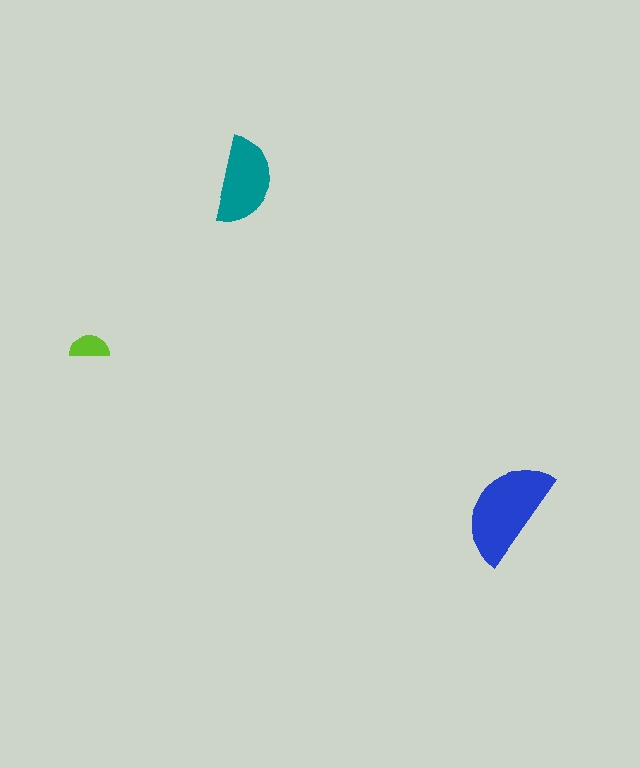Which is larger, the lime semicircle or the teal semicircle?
The teal one.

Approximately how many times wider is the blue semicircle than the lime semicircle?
About 2.5 times wider.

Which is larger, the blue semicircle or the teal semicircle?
The blue one.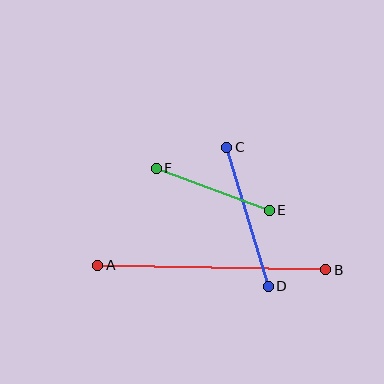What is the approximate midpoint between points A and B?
The midpoint is at approximately (212, 268) pixels.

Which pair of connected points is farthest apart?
Points A and B are farthest apart.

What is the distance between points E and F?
The distance is approximately 120 pixels.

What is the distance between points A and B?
The distance is approximately 228 pixels.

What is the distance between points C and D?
The distance is approximately 145 pixels.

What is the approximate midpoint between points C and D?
The midpoint is at approximately (247, 217) pixels.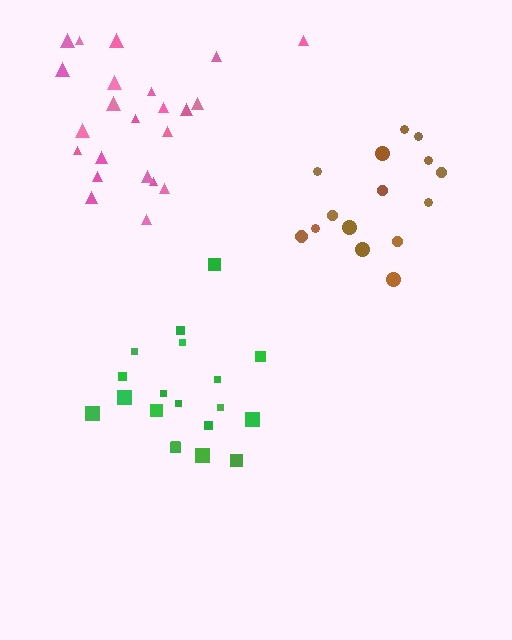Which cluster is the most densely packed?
Green.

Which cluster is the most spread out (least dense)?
Brown.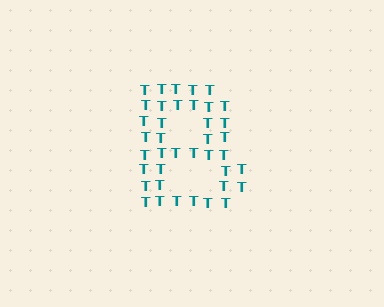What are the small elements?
The small elements are letter T's.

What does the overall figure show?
The overall figure shows the letter B.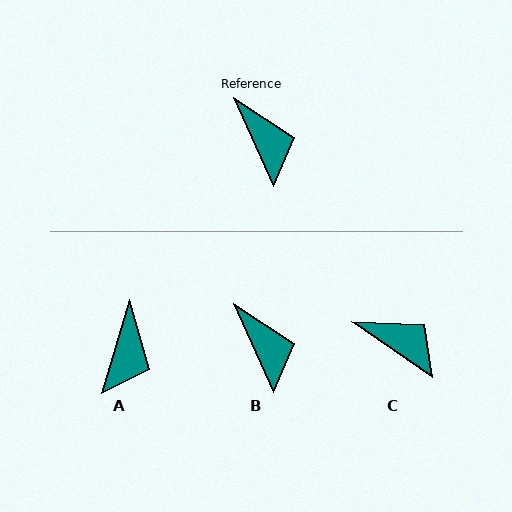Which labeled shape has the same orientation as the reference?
B.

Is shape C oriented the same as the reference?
No, it is off by about 31 degrees.